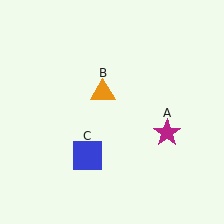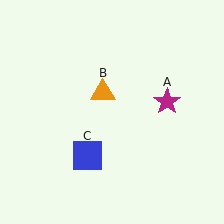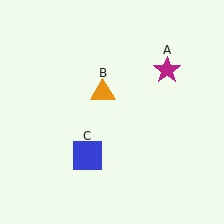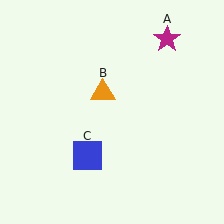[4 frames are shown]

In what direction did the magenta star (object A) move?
The magenta star (object A) moved up.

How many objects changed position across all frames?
1 object changed position: magenta star (object A).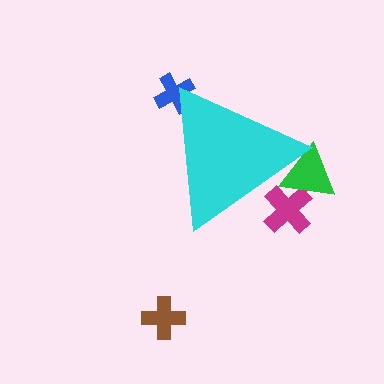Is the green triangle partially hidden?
Yes, the green triangle is partially hidden behind the cyan triangle.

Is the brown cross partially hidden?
No, the brown cross is fully visible.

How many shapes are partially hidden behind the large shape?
3 shapes are partially hidden.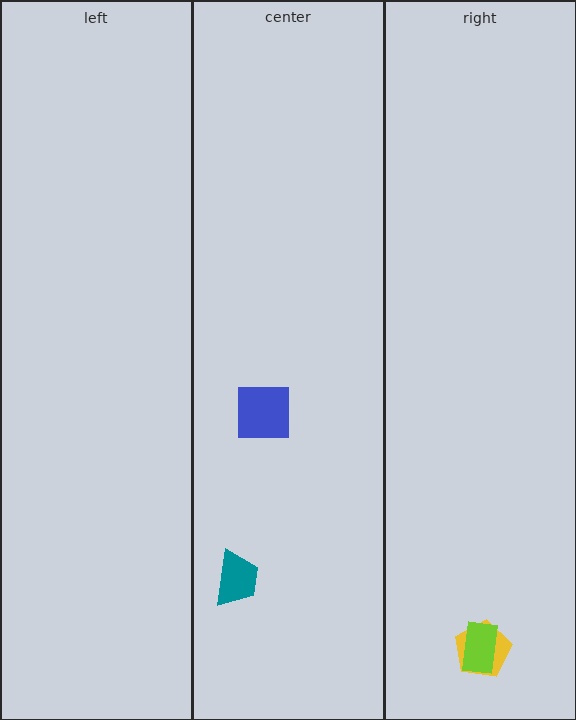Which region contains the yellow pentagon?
The right region.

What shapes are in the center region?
The blue square, the teal trapezoid.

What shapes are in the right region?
The yellow pentagon, the lime rectangle.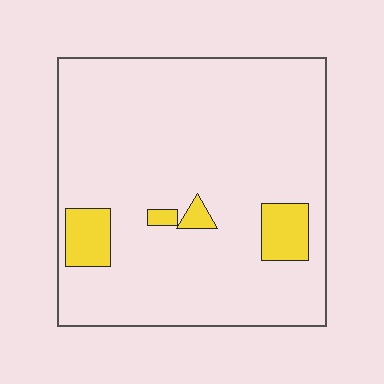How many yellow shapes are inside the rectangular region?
4.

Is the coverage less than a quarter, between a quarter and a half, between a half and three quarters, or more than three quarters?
Less than a quarter.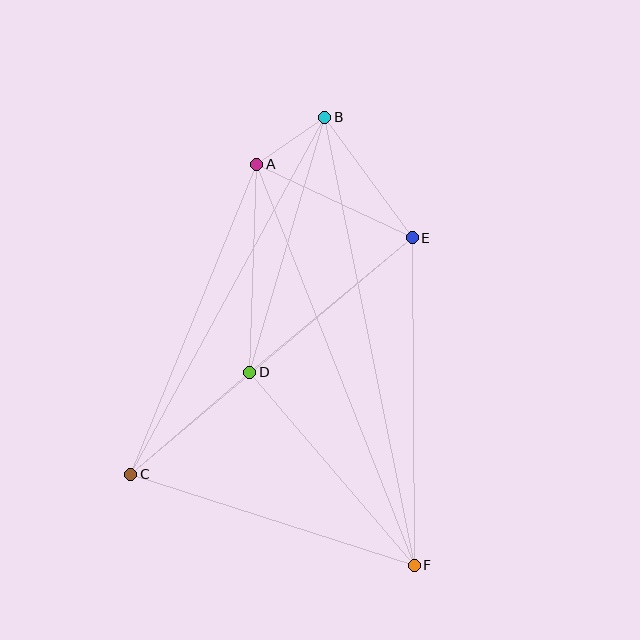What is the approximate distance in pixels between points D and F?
The distance between D and F is approximately 254 pixels.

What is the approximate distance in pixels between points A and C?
The distance between A and C is approximately 334 pixels.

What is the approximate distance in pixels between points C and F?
The distance between C and F is approximately 298 pixels.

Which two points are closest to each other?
Points A and B are closest to each other.